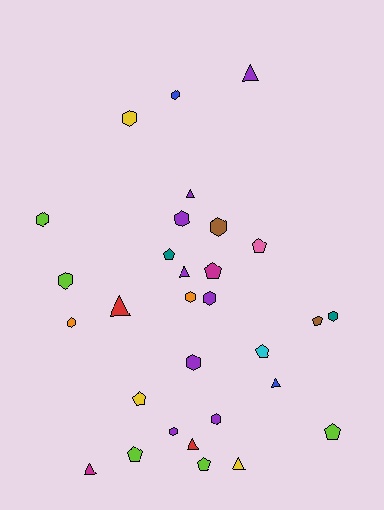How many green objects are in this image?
There are no green objects.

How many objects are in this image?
There are 30 objects.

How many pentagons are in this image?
There are 9 pentagons.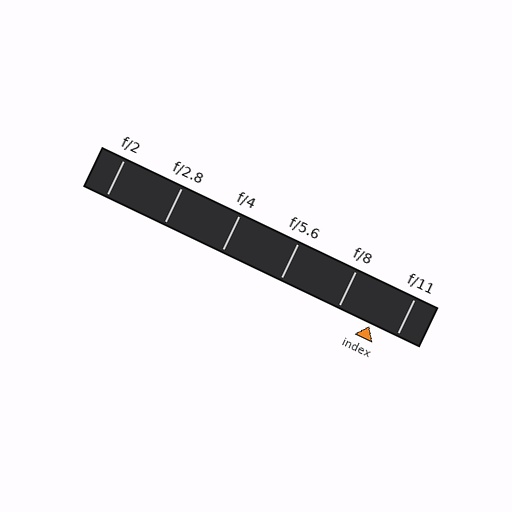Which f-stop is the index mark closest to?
The index mark is closest to f/11.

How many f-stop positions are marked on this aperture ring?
There are 6 f-stop positions marked.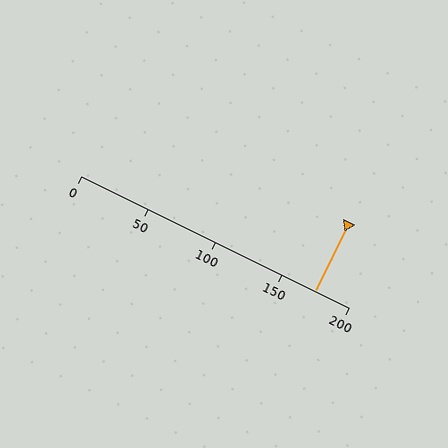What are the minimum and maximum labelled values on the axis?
The axis runs from 0 to 200.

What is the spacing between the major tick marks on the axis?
The major ticks are spaced 50 apart.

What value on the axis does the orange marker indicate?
The marker indicates approximately 175.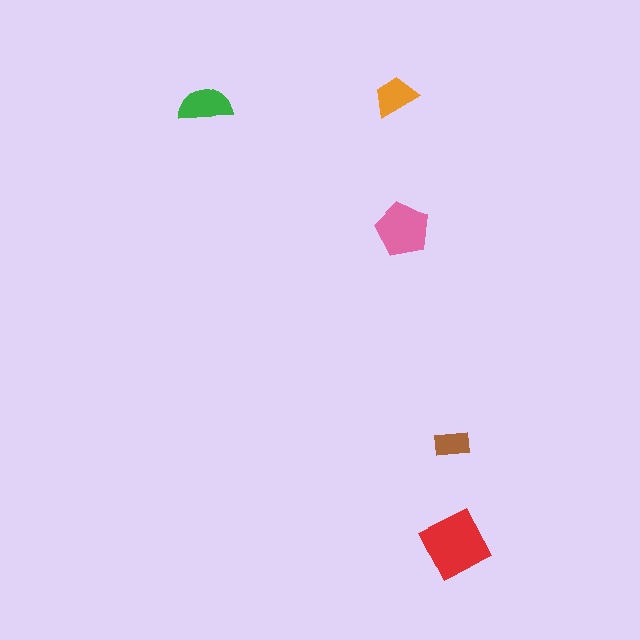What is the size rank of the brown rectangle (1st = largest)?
5th.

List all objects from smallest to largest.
The brown rectangle, the orange trapezoid, the green semicircle, the pink pentagon, the red square.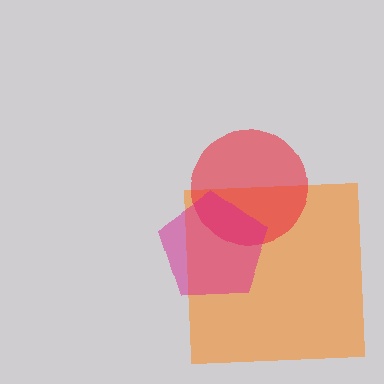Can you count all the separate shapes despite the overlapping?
Yes, there are 3 separate shapes.